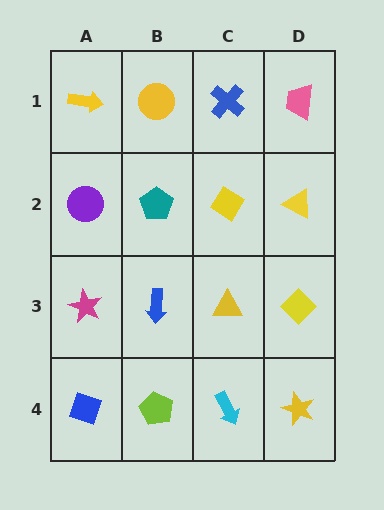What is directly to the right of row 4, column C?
A yellow star.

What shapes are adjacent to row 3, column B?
A teal pentagon (row 2, column B), a lime pentagon (row 4, column B), a magenta star (row 3, column A), a yellow triangle (row 3, column C).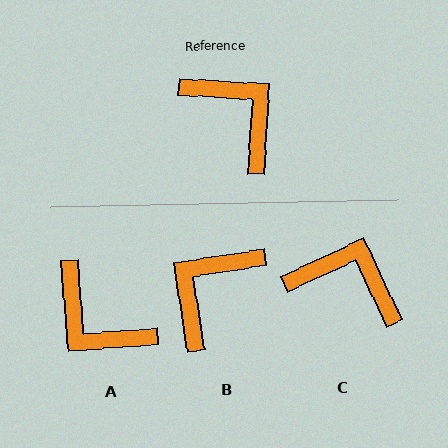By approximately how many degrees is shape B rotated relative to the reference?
Approximately 102 degrees counter-clockwise.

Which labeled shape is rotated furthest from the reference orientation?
A, about 172 degrees away.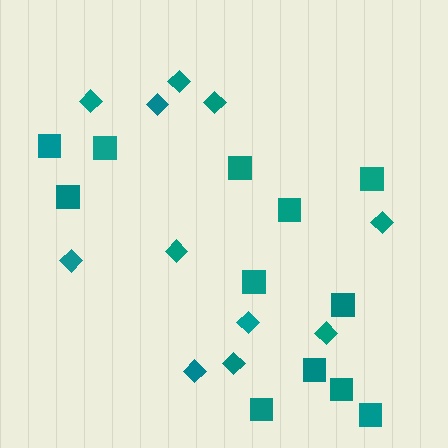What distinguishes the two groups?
There are 2 groups: one group of squares (12) and one group of diamonds (11).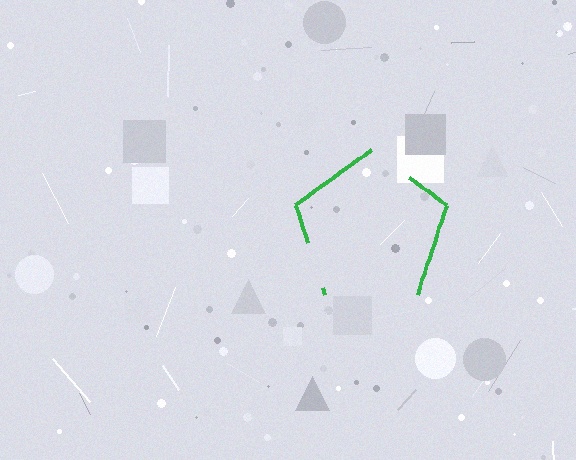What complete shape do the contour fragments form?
The contour fragments form a pentagon.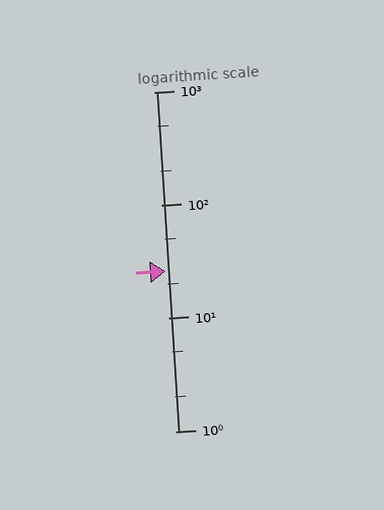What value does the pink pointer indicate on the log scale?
The pointer indicates approximately 26.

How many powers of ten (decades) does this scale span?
The scale spans 3 decades, from 1 to 1000.